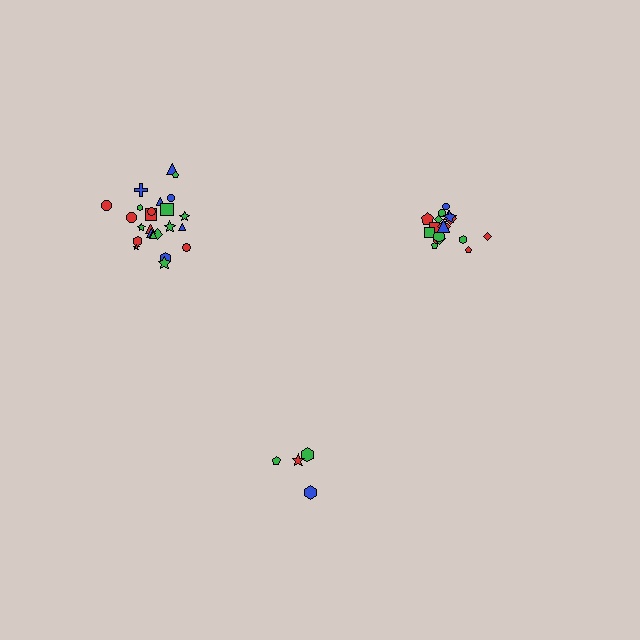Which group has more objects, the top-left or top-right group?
The top-left group.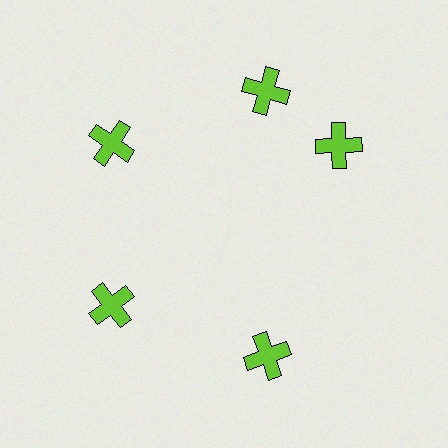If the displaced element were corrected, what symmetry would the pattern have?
It would have 5-fold rotational symmetry — the pattern would map onto itself every 72 degrees.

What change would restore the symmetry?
The symmetry would be restored by rotating it back into even spacing with its neighbors so that all 5 crosses sit at equal angles and equal distance from the center.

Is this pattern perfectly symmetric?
No. The 5 lime crosses are arranged in a ring, but one element near the 3 o'clock position is rotated out of alignment along the ring, breaking the 5-fold rotational symmetry.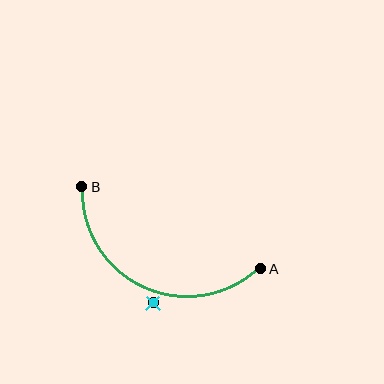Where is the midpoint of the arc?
The arc midpoint is the point on the curve farthest from the straight line joining A and B. It sits below that line.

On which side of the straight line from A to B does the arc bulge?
The arc bulges below the straight line connecting A and B.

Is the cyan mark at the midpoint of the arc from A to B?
No — the cyan mark does not lie on the arc at all. It sits slightly outside the curve.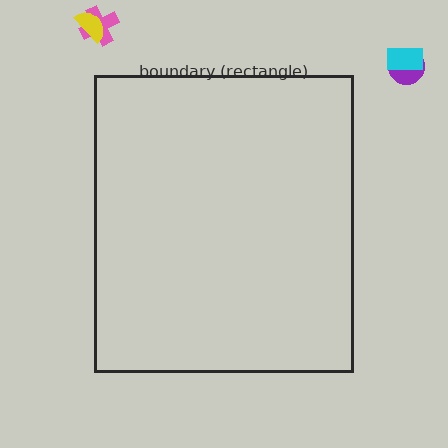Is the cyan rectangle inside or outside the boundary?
Outside.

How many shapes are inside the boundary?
0 inside, 4 outside.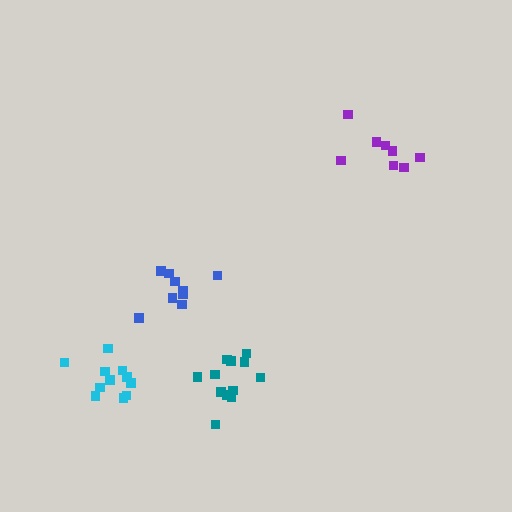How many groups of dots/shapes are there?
There are 4 groups.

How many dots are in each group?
Group 1: 9 dots, Group 2: 12 dots, Group 3: 8 dots, Group 4: 11 dots (40 total).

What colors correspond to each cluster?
The clusters are colored: blue, teal, purple, cyan.